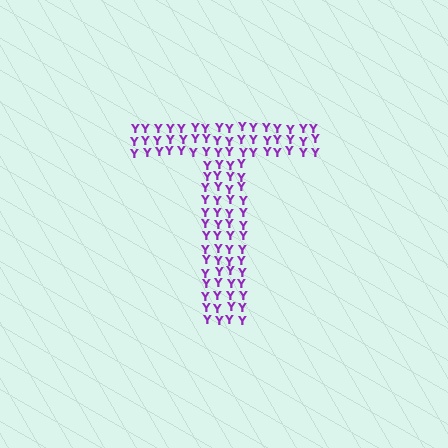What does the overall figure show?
The overall figure shows the letter T.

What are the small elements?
The small elements are letter Y's.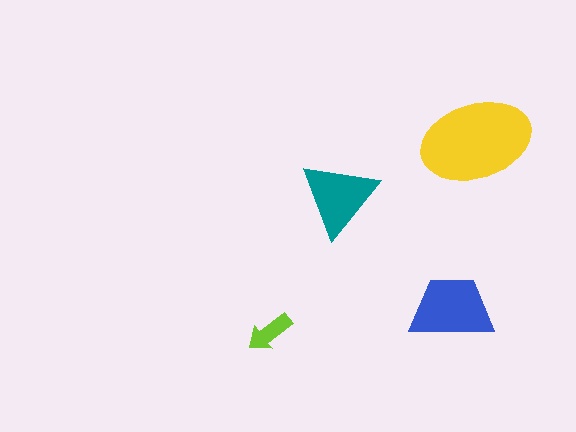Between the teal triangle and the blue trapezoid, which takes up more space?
The blue trapezoid.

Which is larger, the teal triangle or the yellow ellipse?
The yellow ellipse.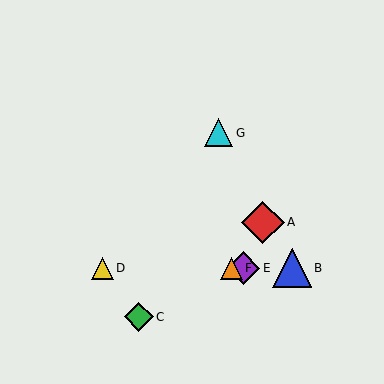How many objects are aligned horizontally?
4 objects (B, D, E, F) are aligned horizontally.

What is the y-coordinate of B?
Object B is at y≈268.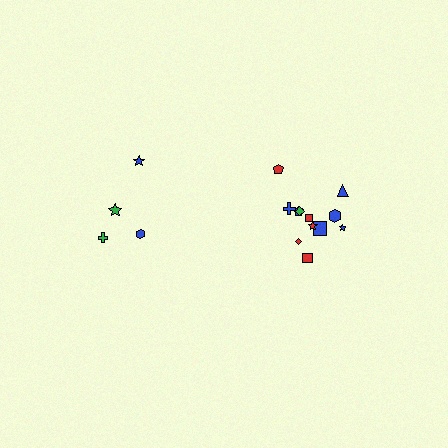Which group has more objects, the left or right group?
The right group.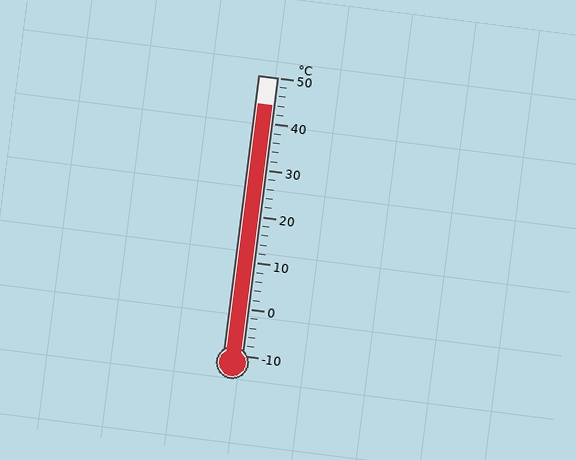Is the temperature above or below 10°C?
The temperature is above 10°C.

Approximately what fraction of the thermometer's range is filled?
The thermometer is filled to approximately 90% of its range.